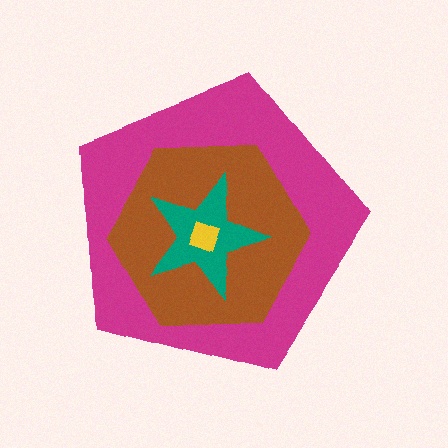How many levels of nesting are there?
4.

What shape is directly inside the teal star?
The yellow square.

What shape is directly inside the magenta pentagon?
The brown hexagon.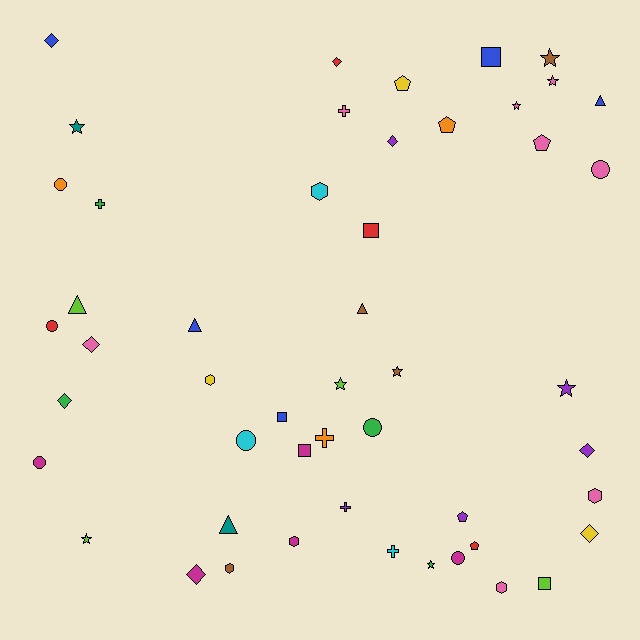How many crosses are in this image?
There are 5 crosses.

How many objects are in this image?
There are 50 objects.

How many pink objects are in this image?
There are 8 pink objects.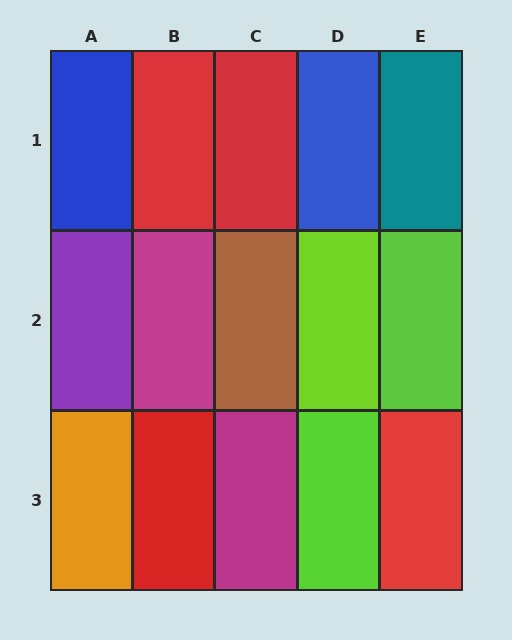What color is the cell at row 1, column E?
Teal.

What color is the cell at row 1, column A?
Blue.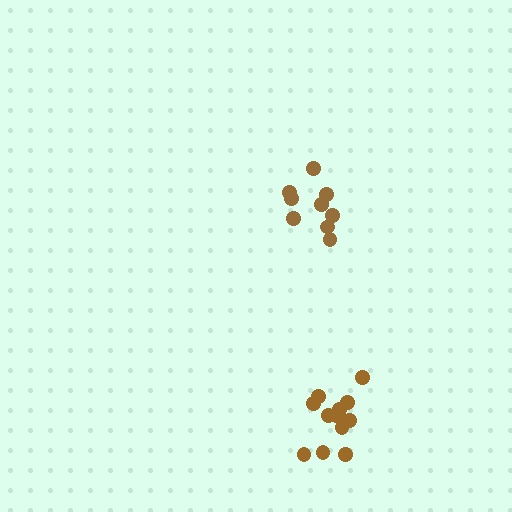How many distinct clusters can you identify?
There are 2 distinct clusters.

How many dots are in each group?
Group 1: 12 dots, Group 2: 9 dots (21 total).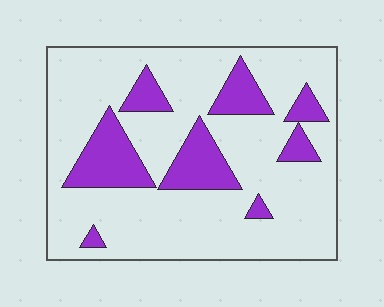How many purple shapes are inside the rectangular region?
8.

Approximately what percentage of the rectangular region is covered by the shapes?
Approximately 20%.